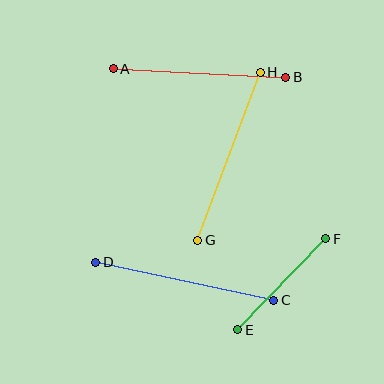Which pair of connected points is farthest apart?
Points C and D are farthest apart.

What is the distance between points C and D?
The distance is approximately 182 pixels.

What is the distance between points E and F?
The distance is approximately 127 pixels.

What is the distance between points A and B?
The distance is approximately 173 pixels.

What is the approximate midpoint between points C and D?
The midpoint is at approximately (185, 281) pixels.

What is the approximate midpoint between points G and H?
The midpoint is at approximately (229, 156) pixels.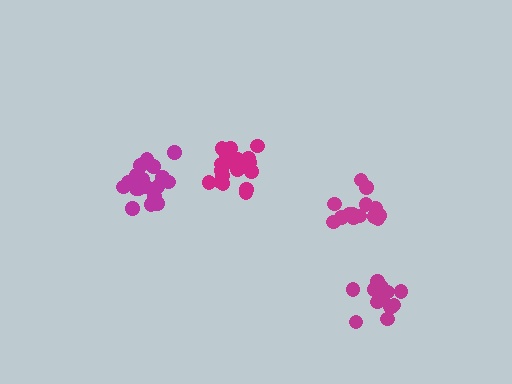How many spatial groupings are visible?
There are 4 spatial groupings.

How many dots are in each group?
Group 1: 16 dots, Group 2: 20 dots, Group 3: 20 dots, Group 4: 15 dots (71 total).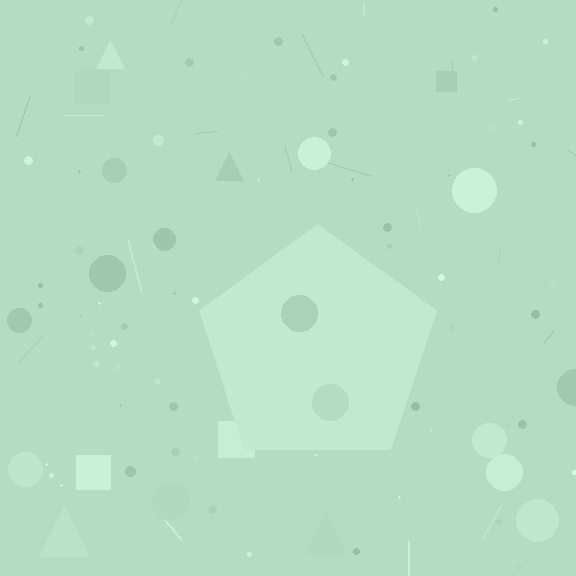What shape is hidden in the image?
A pentagon is hidden in the image.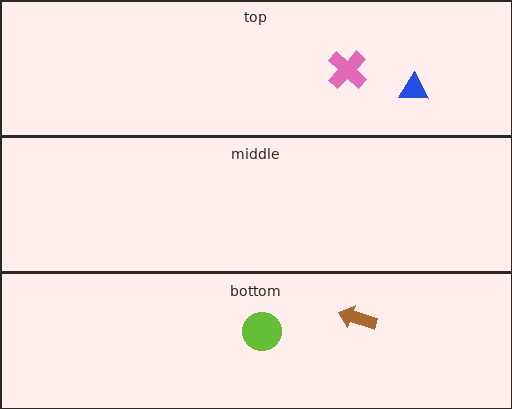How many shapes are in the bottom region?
2.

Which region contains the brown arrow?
The bottom region.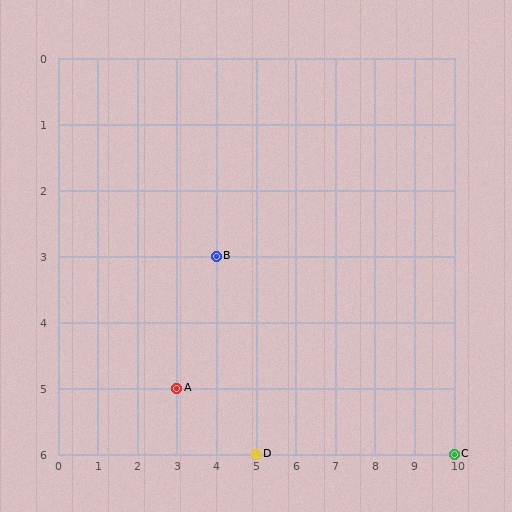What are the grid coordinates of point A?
Point A is at grid coordinates (3, 5).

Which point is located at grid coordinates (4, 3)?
Point B is at (4, 3).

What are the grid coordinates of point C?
Point C is at grid coordinates (10, 6).